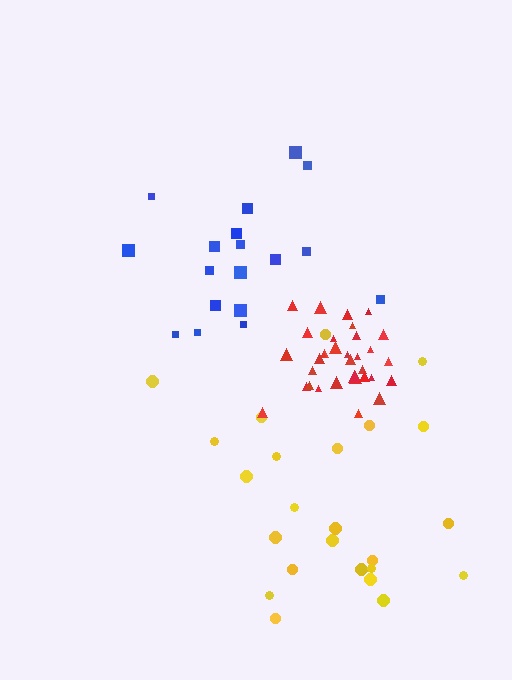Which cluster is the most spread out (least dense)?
Yellow.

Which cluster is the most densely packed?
Red.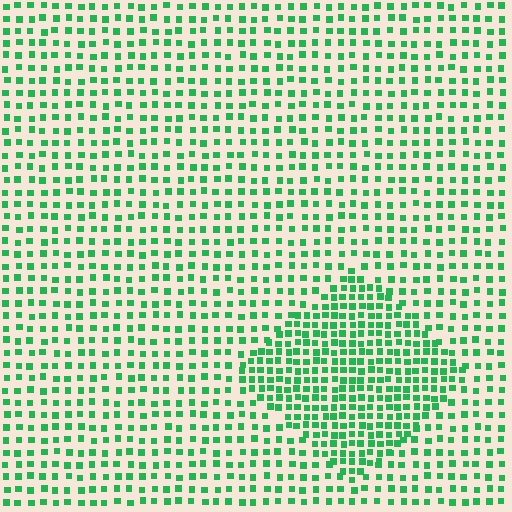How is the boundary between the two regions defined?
The boundary is defined by a change in element density (approximately 1.8x ratio). All elements are the same color, size, and shape.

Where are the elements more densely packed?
The elements are more densely packed inside the diamond boundary.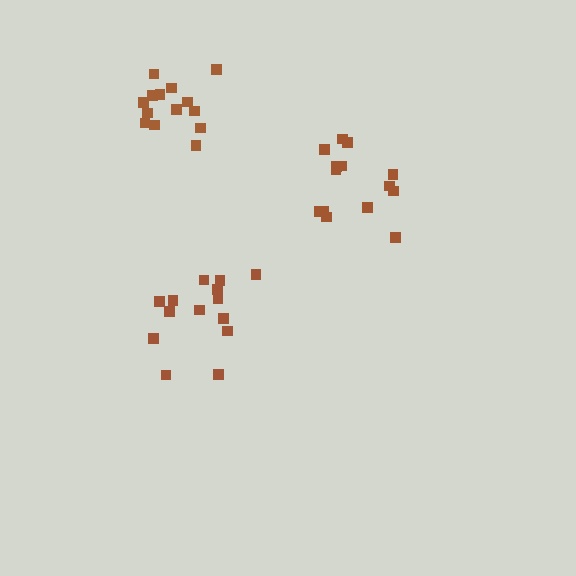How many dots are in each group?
Group 1: 14 dots, Group 2: 14 dots, Group 3: 14 dots (42 total).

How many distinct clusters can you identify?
There are 3 distinct clusters.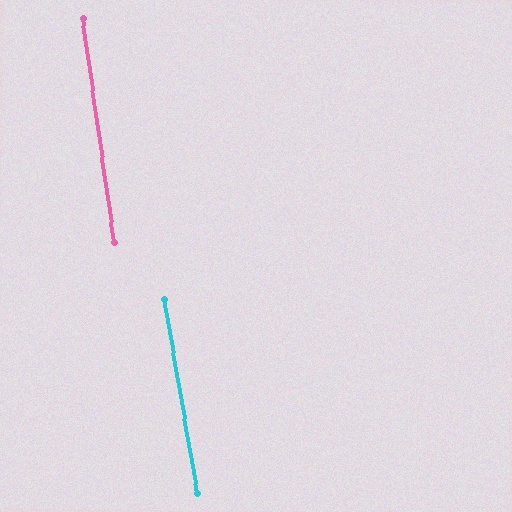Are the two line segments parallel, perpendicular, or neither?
Parallel — their directions differ by only 1.7°.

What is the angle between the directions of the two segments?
Approximately 2 degrees.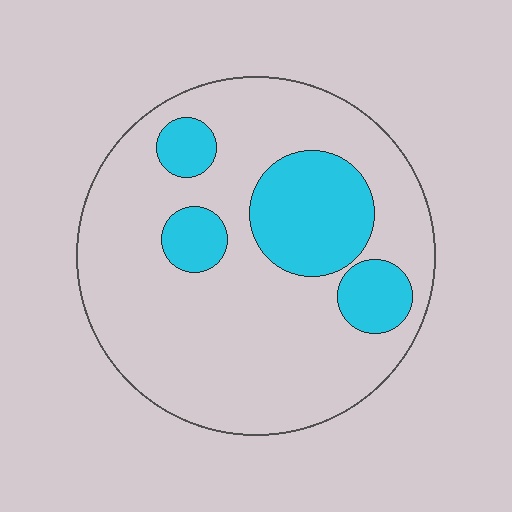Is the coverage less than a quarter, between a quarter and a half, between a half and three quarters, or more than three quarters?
Less than a quarter.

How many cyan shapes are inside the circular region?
4.